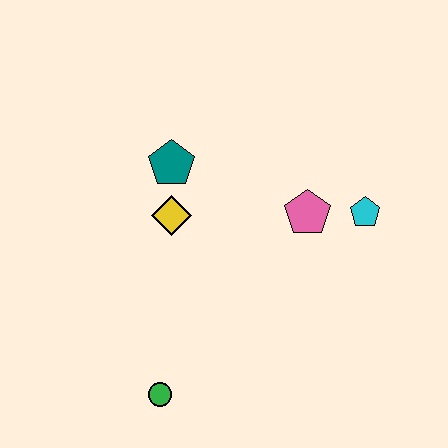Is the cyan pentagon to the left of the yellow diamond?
No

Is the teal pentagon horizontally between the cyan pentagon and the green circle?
Yes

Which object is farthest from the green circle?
The cyan pentagon is farthest from the green circle.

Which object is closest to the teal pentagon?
The yellow diamond is closest to the teal pentagon.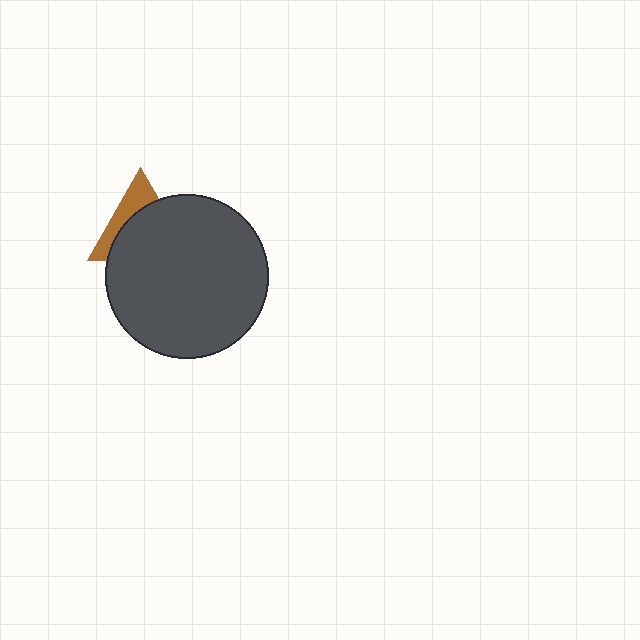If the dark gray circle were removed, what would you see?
You would see the complete brown triangle.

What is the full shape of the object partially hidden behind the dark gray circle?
The partially hidden object is a brown triangle.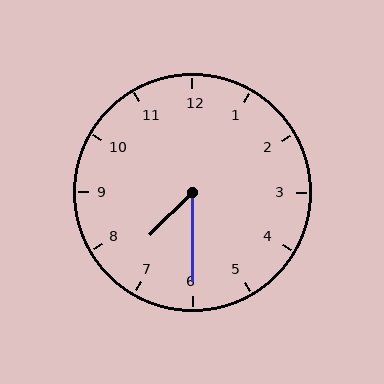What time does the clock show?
7:30.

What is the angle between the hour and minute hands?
Approximately 45 degrees.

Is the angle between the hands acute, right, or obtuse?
It is acute.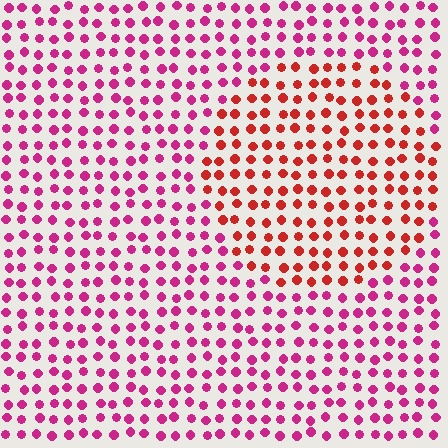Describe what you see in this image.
The image is filled with small magenta elements in a uniform arrangement. A circle-shaped region is visible where the elements are tinted to a slightly different hue, forming a subtle color boundary.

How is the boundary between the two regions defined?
The boundary is defined purely by a slight shift in hue (about 37 degrees). Spacing, size, and orientation are identical on both sides.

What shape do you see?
I see a circle.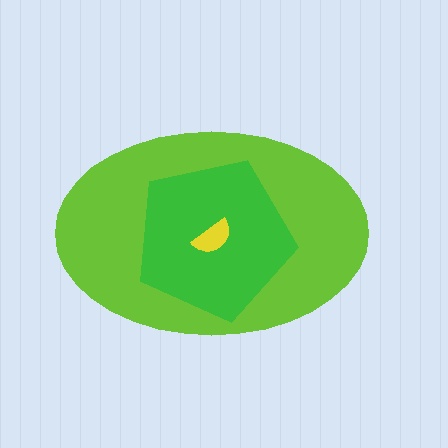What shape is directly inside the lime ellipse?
The green pentagon.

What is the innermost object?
The yellow semicircle.